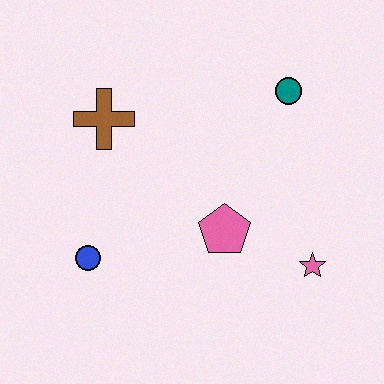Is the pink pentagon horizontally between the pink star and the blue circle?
Yes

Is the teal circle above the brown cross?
Yes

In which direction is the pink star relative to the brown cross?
The pink star is to the right of the brown cross.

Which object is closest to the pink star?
The pink pentagon is closest to the pink star.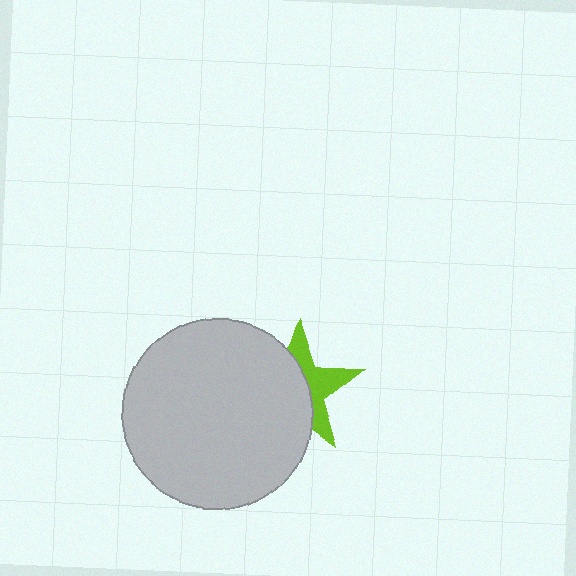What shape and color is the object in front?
The object in front is a light gray circle.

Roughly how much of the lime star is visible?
A small part of it is visible (roughly 41%).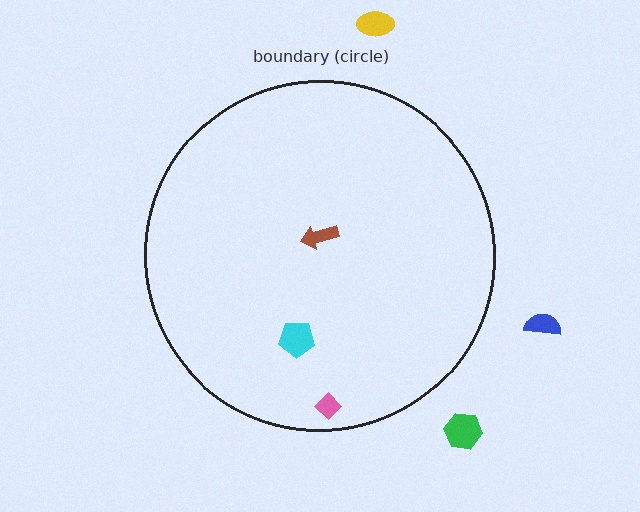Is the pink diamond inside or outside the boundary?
Inside.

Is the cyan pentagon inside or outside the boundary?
Inside.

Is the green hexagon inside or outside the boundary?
Outside.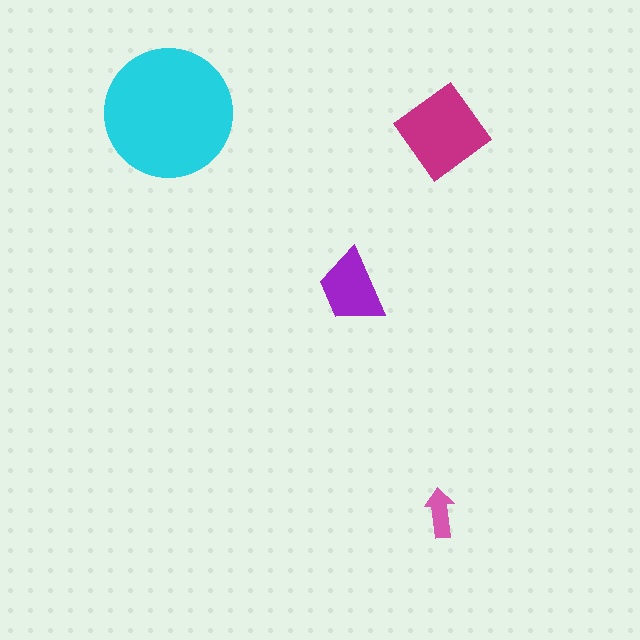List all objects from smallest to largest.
The pink arrow, the purple trapezoid, the magenta diamond, the cyan circle.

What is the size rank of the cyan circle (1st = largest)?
1st.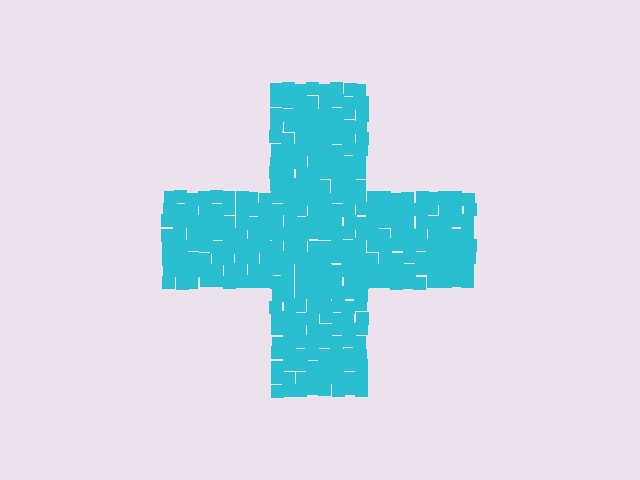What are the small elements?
The small elements are squares.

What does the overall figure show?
The overall figure shows a cross.